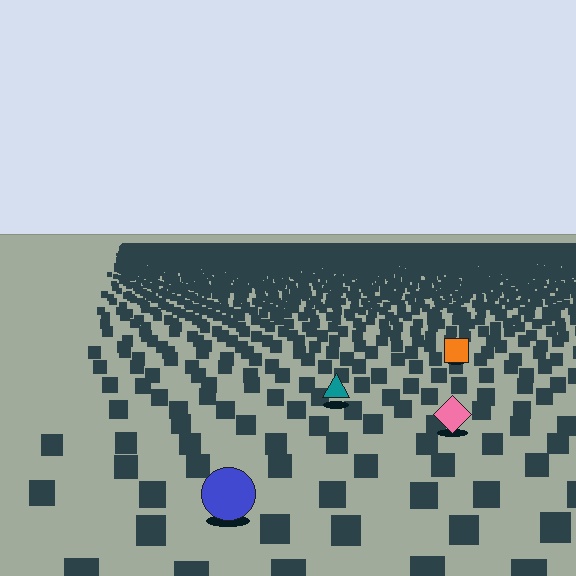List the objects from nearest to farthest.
From nearest to farthest: the blue circle, the pink diamond, the teal triangle, the orange square.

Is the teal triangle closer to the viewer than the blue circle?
No. The blue circle is closer — you can tell from the texture gradient: the ground texture is coarser near it.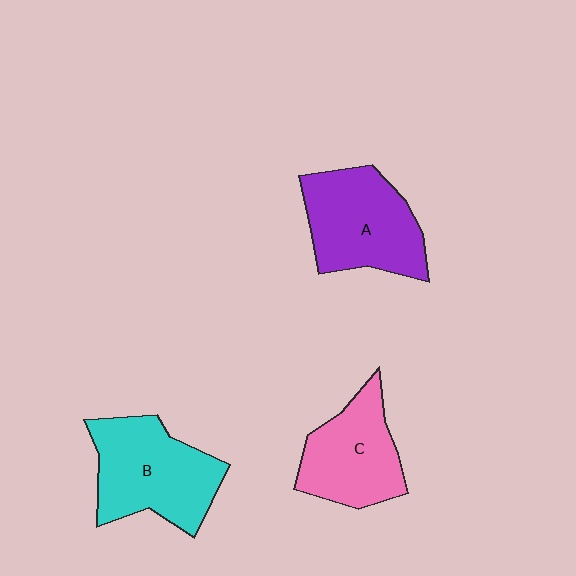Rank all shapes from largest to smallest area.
From largest to smallest: B (cyan), A (purple), C (pink).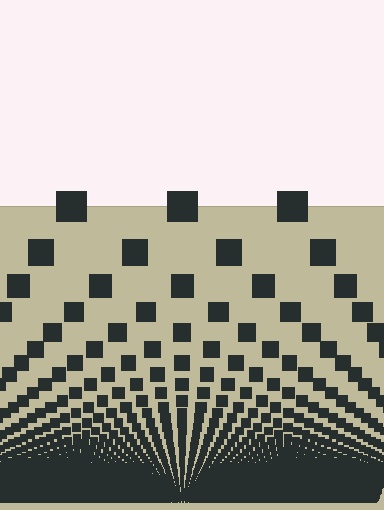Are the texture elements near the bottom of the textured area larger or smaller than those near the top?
Smaller. The gradient is inverted — elements near the bottom are smaller and denser.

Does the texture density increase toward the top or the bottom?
Density increases toward the bottom.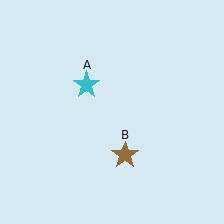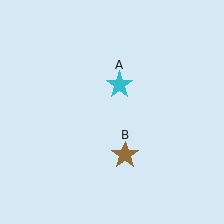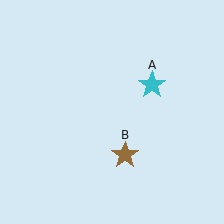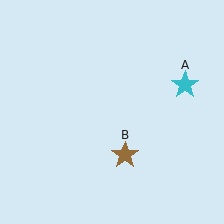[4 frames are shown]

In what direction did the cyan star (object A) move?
The cyan star (object A) moved right.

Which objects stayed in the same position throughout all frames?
Brown star (object B) remained stationary.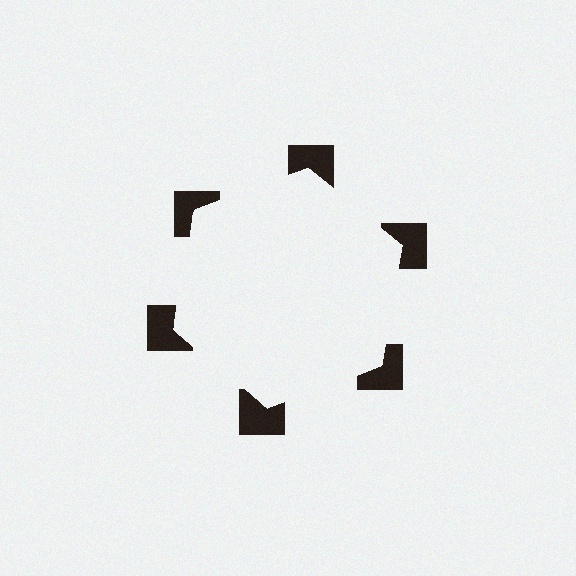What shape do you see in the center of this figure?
An illusory hexagon — its edges are inferred from the aligned wedge cuts in the notched squares, not physically drawn.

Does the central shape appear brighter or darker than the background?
It typically appears slightly brighter than the background, even though no actual brightness change is drawn.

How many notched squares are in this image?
There are 6 — one at each vertex of the illusory hexagon.